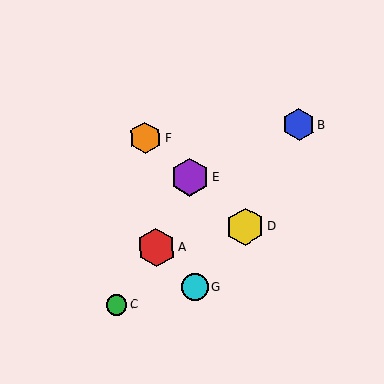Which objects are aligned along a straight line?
Objects D, E, F are aligned along a straight line.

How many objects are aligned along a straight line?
3 objects (D, E, F) are aligned along a straight line.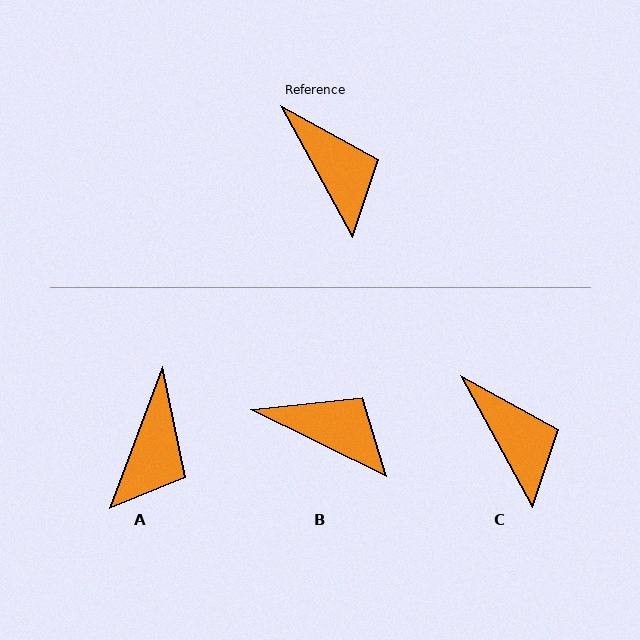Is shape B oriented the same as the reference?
No, it is off by about 35 degrees.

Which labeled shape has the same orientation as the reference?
C.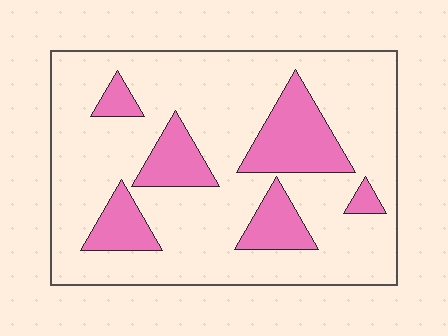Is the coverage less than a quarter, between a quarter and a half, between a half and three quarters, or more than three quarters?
Less than a quarter.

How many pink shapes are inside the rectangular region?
6.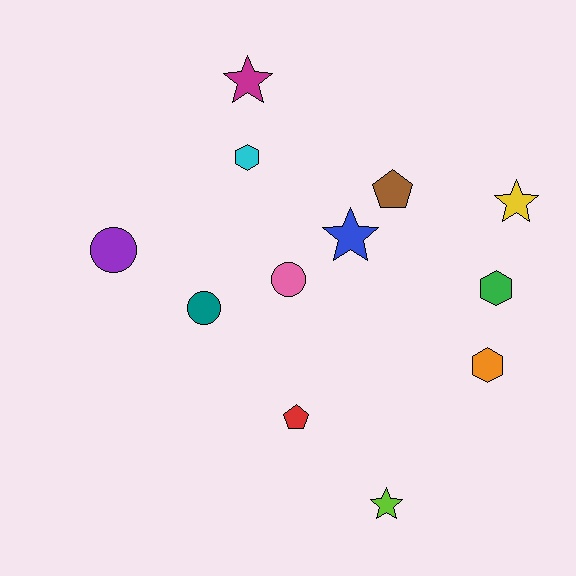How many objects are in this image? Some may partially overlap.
There are 12 objects.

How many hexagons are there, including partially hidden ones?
There are 3 hexagons.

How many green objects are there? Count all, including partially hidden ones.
There is 1 green object.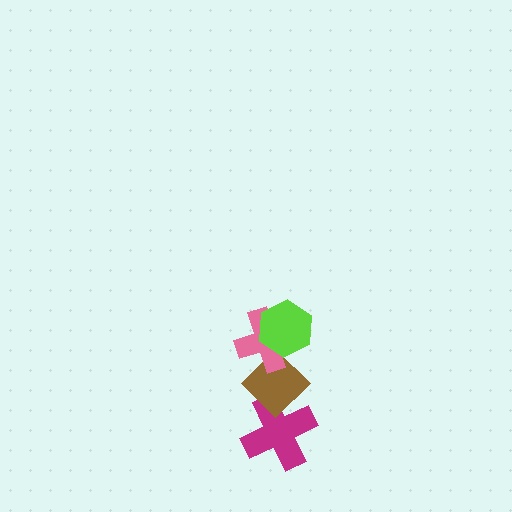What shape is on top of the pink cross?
The lime hexagon is on top of the pink cross.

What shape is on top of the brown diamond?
The pink cross is on top of the brown diamond.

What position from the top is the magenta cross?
The magenta cross is 4th from the top.